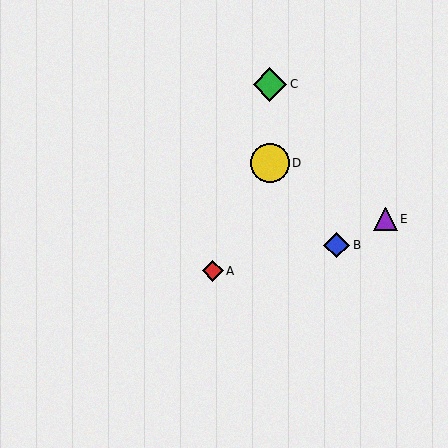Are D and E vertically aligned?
No, D is at x≈270 and E is at x≈385.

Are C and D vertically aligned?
Yes, both are at x≈270.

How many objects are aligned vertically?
2 objects (C, D) are aligned vertically.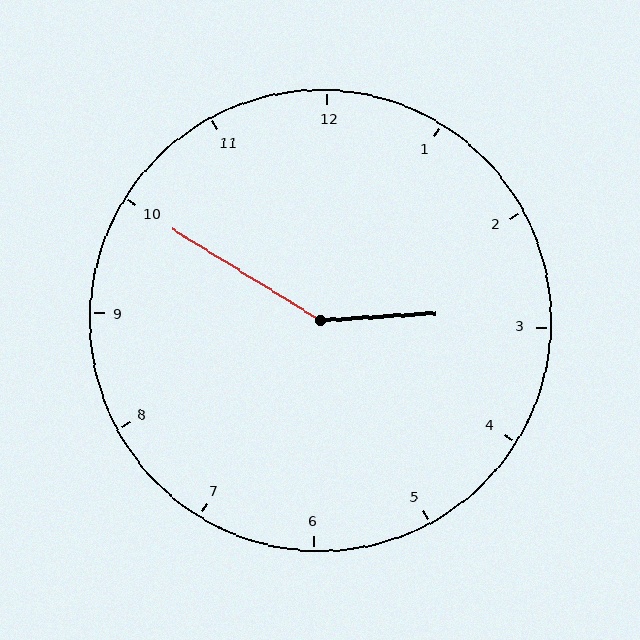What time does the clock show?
2:50.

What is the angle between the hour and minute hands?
Approximately 145 degrees.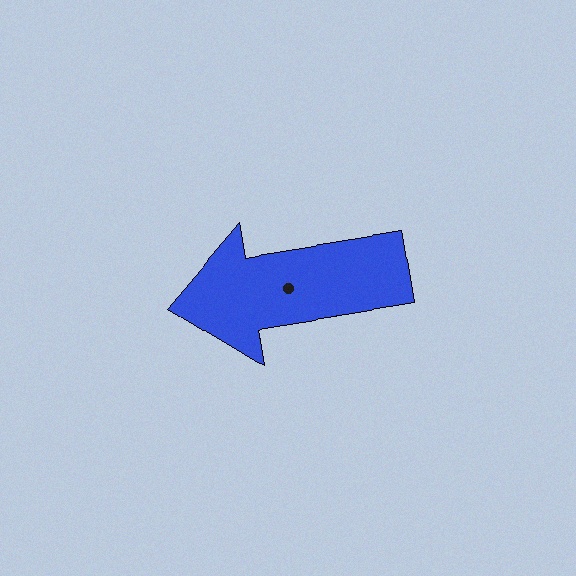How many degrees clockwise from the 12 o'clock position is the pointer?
Approximately 261 degrees.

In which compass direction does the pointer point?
West.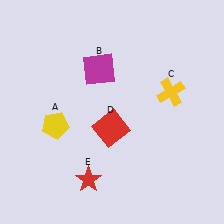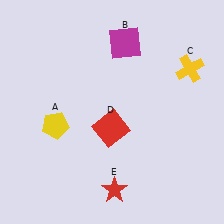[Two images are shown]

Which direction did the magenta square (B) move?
The magenta square (B) moved up.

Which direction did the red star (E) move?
The red star (E) moved right.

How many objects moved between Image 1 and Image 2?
3 objects moved between the two images.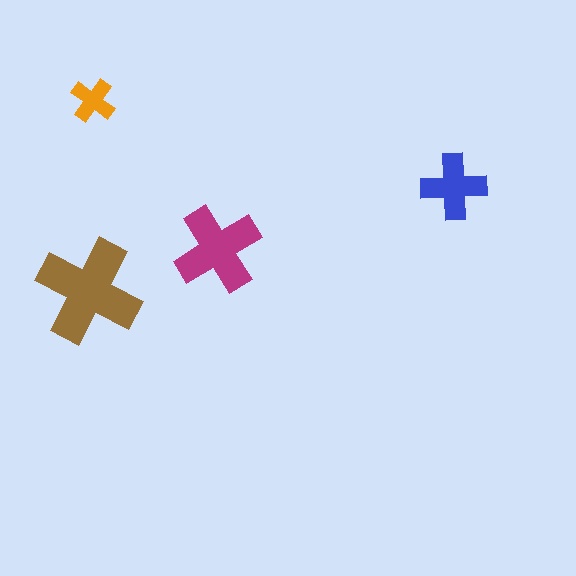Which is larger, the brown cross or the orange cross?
The brown one.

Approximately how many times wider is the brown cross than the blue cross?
About 1.5 times wider.